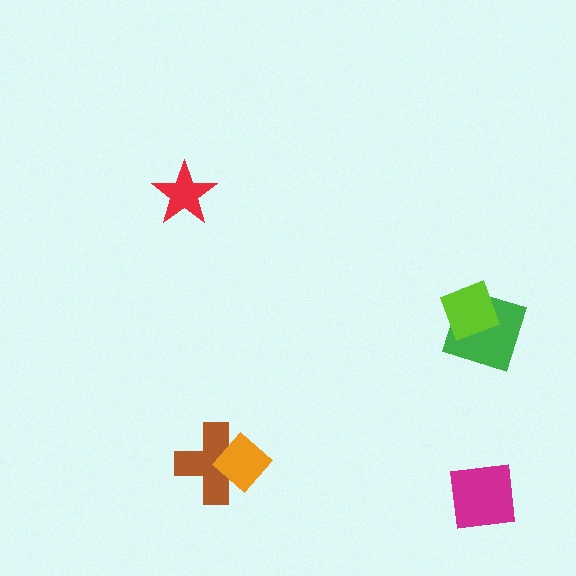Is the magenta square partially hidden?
No, no other shape covers it.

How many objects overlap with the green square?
1 object overlaps with the green square.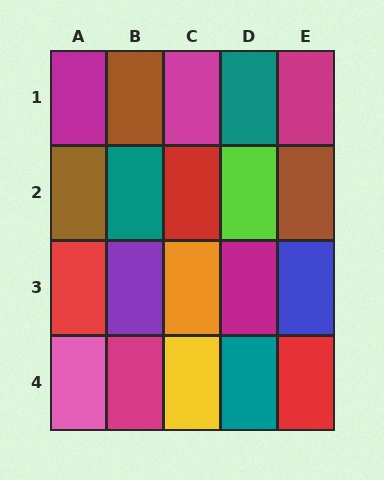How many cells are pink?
1 cell is pink.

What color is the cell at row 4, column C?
Yellow.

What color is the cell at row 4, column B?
Magenta.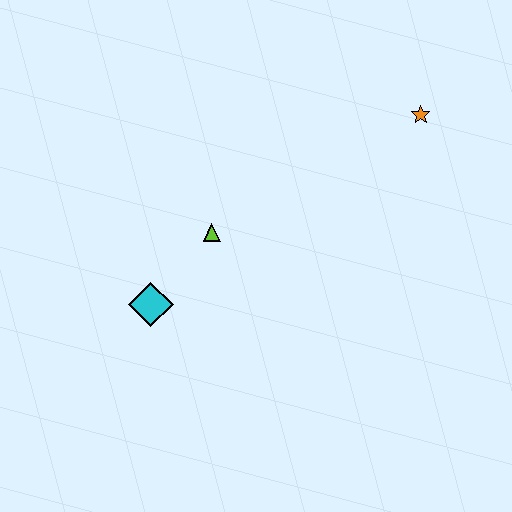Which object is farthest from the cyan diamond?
The orange star is farthest from the cyan diamond.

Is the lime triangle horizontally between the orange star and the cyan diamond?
Yes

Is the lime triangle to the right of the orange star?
No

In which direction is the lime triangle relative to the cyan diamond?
The lime triangle is above the cyan diamond.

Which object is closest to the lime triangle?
The cyan diamond is closest to the lime triangle.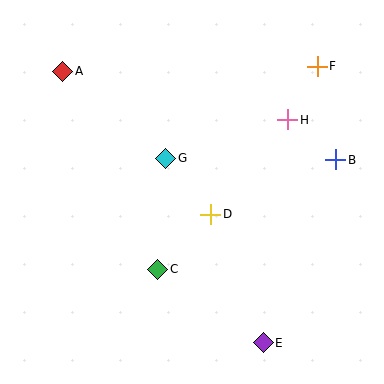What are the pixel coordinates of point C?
Point C is at (158, 269).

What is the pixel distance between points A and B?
The distance between A and B is 287 pixels.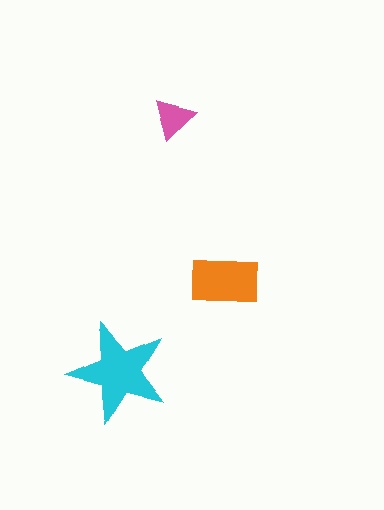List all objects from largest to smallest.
The cyan star, the orange rectangle, the pink triangle.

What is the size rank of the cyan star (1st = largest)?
1st.